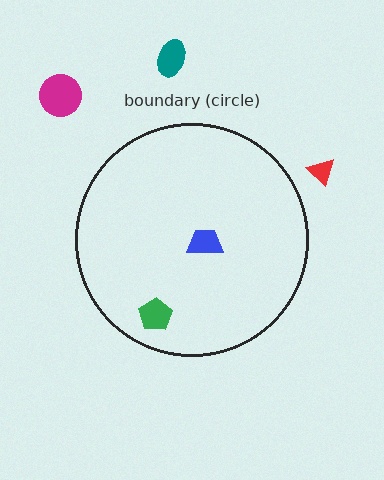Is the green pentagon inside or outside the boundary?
Inside.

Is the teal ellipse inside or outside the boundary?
Outside.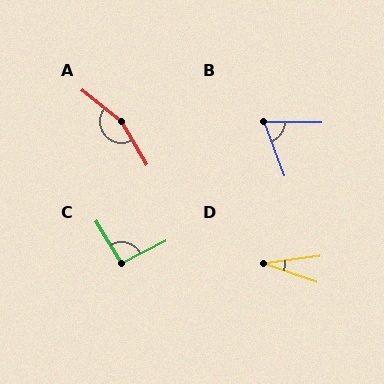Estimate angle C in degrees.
Approximately 93 degrees.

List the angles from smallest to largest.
D (27°), B (69°), C (93°), A (159°).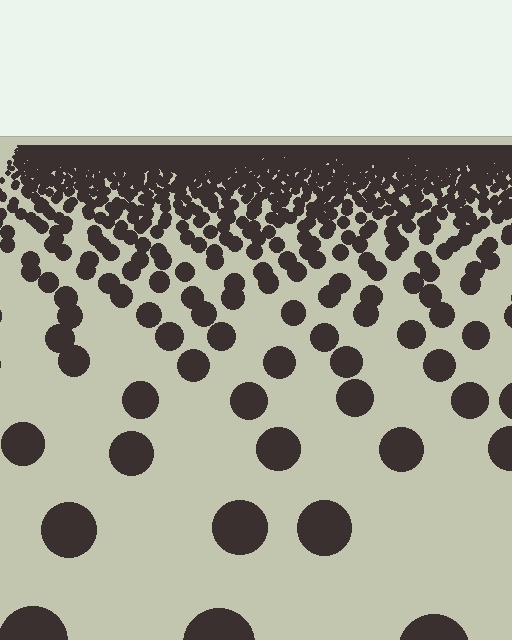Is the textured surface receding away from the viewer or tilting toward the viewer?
The surface is receding away from the viewer. Texture elements get smaller and denser toward the top.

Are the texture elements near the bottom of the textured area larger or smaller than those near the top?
Larger. Near the bottom, elements are closer to the viewer and appear at a bigger on-screen size.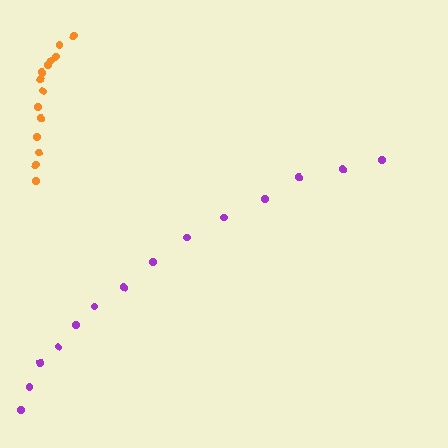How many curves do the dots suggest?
There are 2 distinct paths.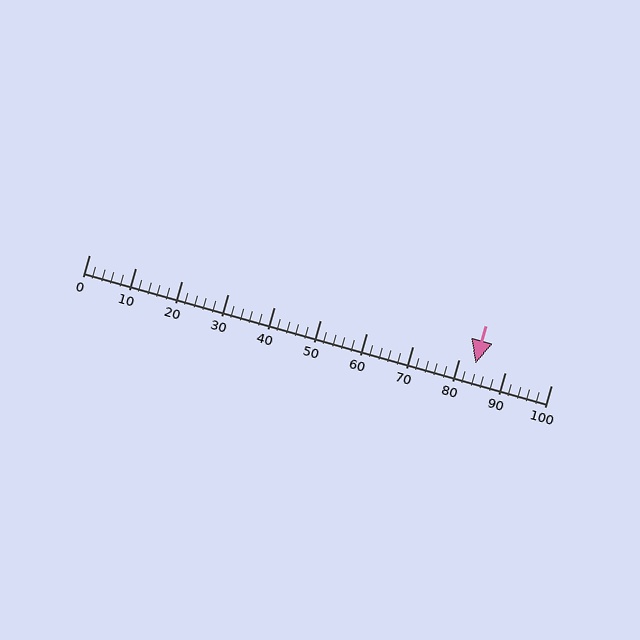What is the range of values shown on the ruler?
The ruler shows values from 0 to 100.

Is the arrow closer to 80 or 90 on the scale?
The arrow is closer to 80.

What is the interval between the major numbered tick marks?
The major tick marks are spaced 10 units apart.